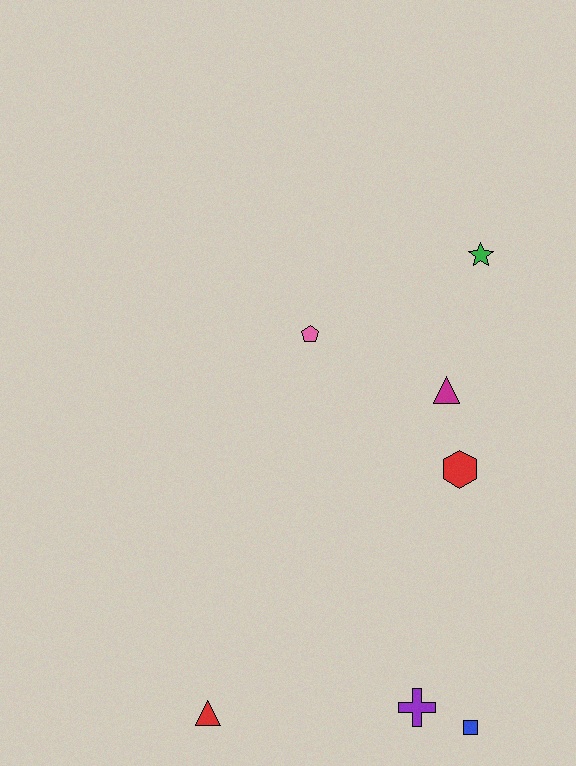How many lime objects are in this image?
There are no lime objects.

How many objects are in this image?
There are 7 objects.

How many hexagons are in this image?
There is 1 hexagon.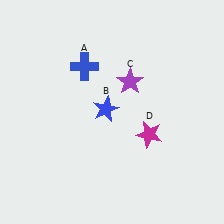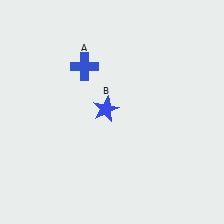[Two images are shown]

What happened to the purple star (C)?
The purple star (C) was removed in Image 2. It was in the top-right area of Image 1.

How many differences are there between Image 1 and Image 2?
There are 2 differences between the two images.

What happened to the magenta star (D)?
The magenta star (D) was removed in Image 2. It was in the bottom-right area of Image 1.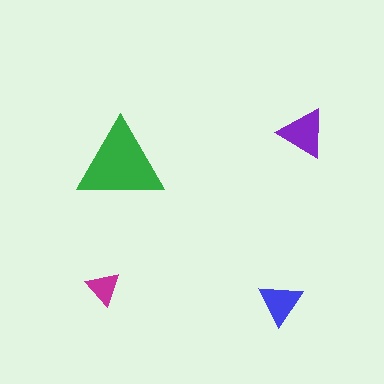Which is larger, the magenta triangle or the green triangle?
The green one.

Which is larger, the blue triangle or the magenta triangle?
The blue one.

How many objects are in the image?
There are 4 objects in the image.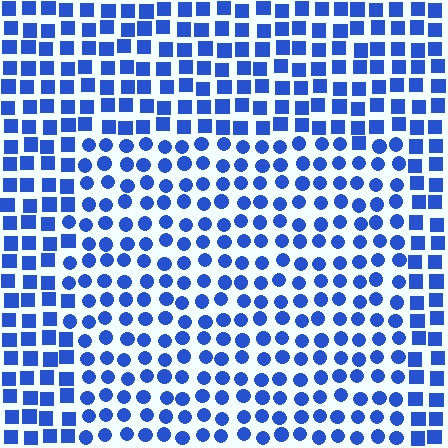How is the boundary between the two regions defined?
The boundary is defined by a change in element shape: circles inside vs. squares outside. All elements share the same color and spacing.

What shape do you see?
I see a rectangle.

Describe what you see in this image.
The image is filled with small blue elements arranged in a uniform grid. A rectangle-shaped region contains circles, while the surrounding area contains squares. The boundary is defined purely by the change in element shape.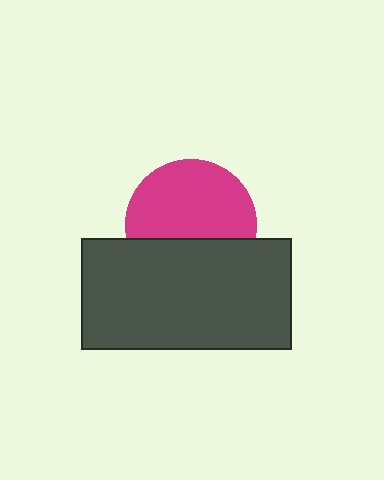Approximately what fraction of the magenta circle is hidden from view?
Roughly 38% of the magenta circle is hidden behind the dark gray rectangle.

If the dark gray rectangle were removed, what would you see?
You would see the complete magenta circle.